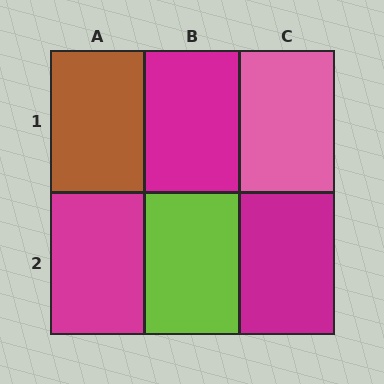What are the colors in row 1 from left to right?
Brown, magenta, pink.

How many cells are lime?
1 cell is lime.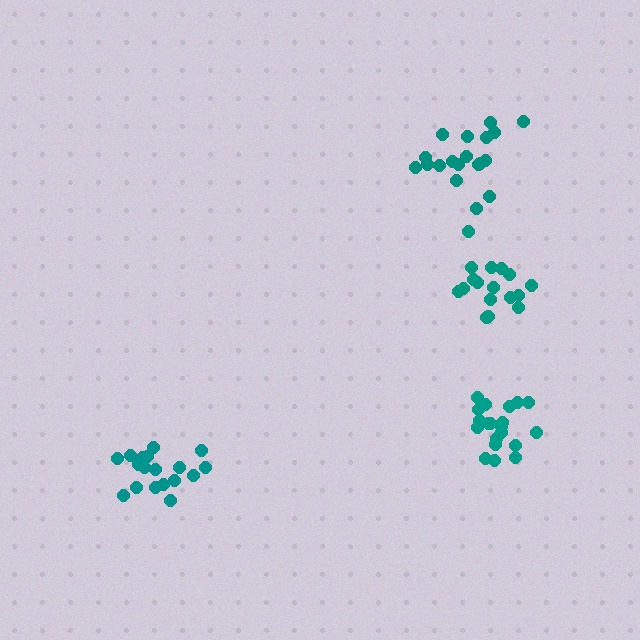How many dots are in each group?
Group 1: 20 dots, Group 2: 18 dots, Group 3: 17 dots, Group 4: 19 dots (74 total).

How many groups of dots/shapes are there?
There are 4 groups.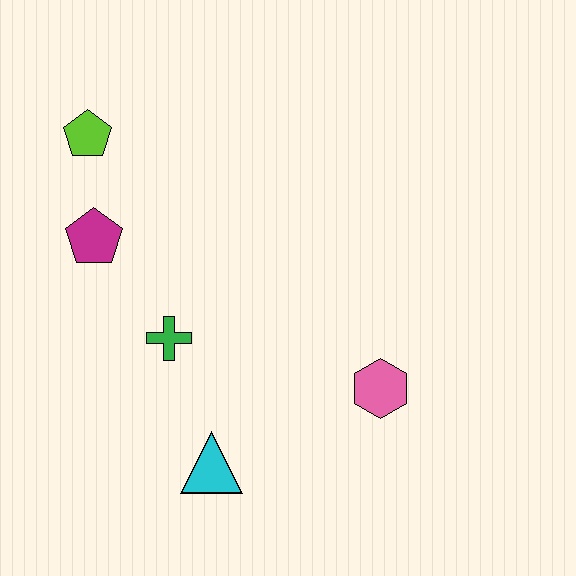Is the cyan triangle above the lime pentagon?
No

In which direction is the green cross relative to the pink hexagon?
The green cross is to the left of the pink hexagon.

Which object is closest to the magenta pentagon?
The lime pentagon is closest to the magenta pentagon.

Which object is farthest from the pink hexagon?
The lime pentagon is farthest from the pink hexagon.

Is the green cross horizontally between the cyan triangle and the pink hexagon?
No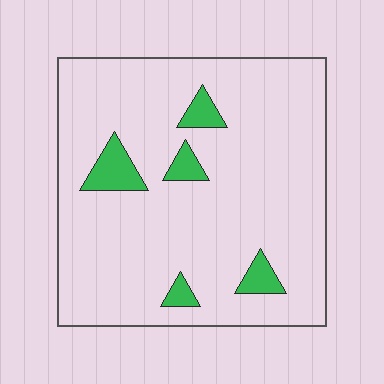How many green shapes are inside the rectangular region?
5.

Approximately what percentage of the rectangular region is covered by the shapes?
Approximately 10%.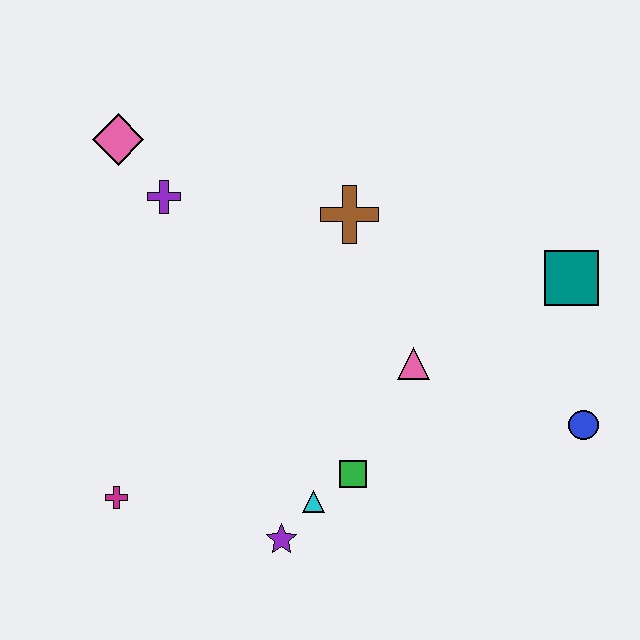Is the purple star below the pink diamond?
Yes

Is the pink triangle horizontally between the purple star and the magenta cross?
No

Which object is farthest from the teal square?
The magenta cross is farthest from the teal square.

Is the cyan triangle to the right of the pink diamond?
Yes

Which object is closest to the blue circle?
The teal square is closest to the blue circle.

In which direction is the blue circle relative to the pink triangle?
The blue circle is to the right of the pink triangle.